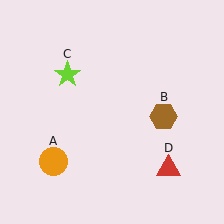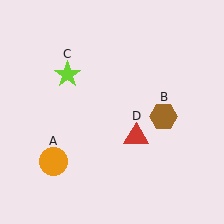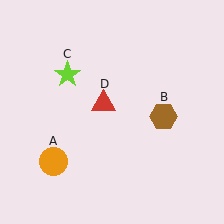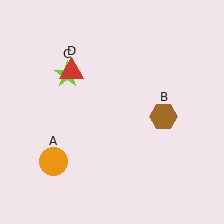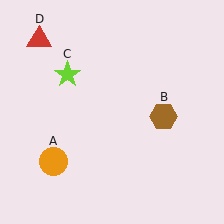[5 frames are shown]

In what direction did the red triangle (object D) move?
The red triangle (object D) moved up and to the left.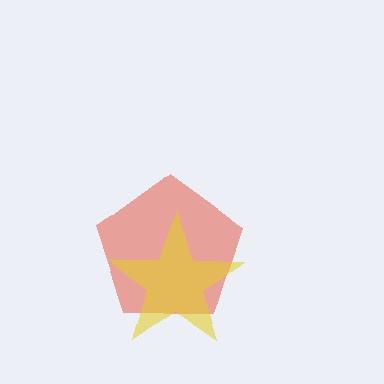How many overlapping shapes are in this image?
There are 2 overlapping shapes in the image.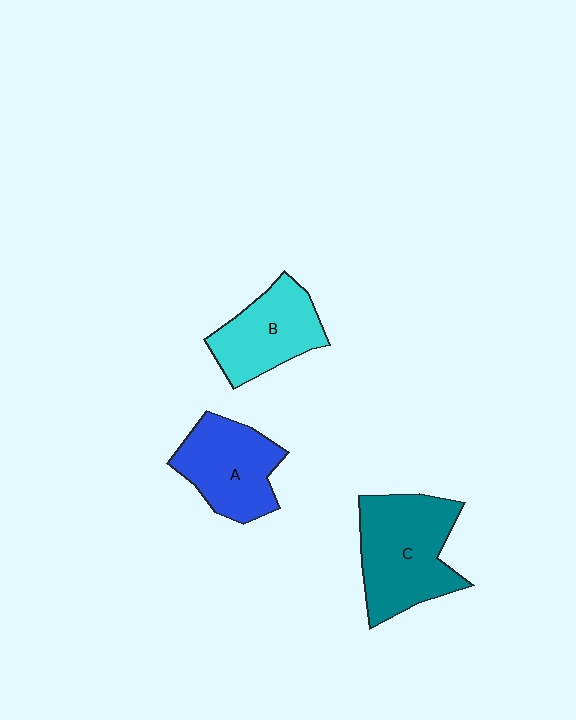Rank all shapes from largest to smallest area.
From largest to smallest: C (teal), A (blue), B (cyan).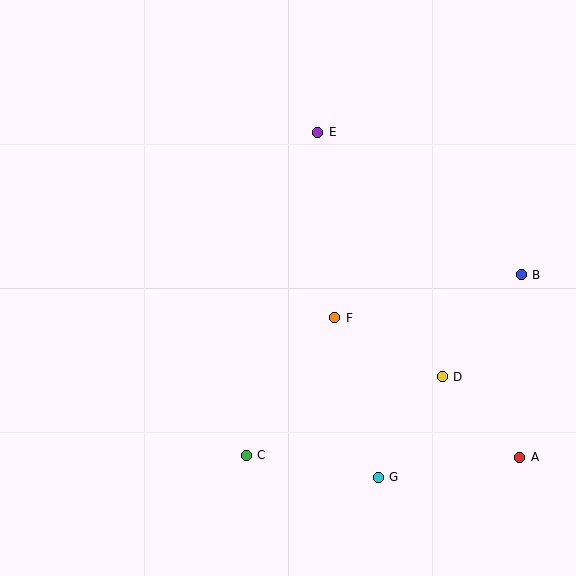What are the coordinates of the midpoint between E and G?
The midpoint between E and G is at (348, 305).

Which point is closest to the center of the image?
Point F at (335, 318) is closest to the center.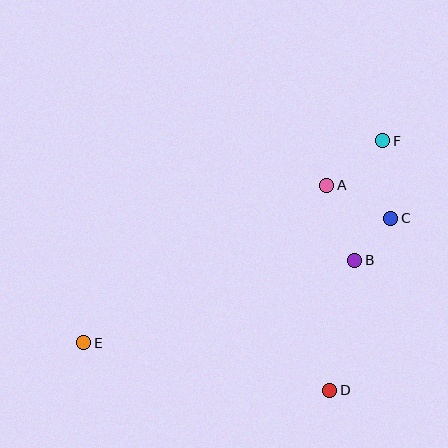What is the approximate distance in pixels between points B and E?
The distance between B and E is approximately 283 pixels.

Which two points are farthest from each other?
Points E and F are farthest from each other.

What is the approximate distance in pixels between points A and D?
The distance between A and D is approximately 205 pixels.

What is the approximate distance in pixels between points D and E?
The distance between D and E is approximately 251 pixels.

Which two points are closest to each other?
Points B and C are closest to each other.